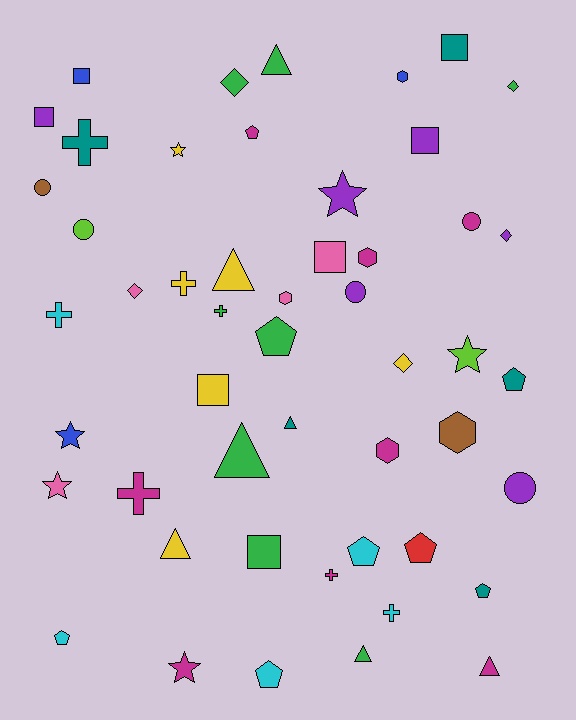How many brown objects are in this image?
There are 2 brown objects.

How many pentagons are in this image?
There are 8 pentagons.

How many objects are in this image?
There are 50 objects.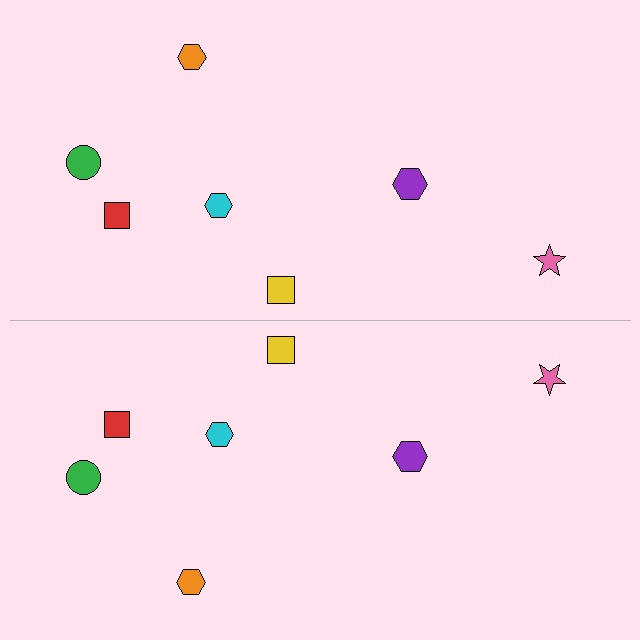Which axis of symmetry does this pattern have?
The pattern has a horizontal axis of symmetry running through the center of the image.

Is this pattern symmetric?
Yes, this pattern has bilateral (reflection) symmetry.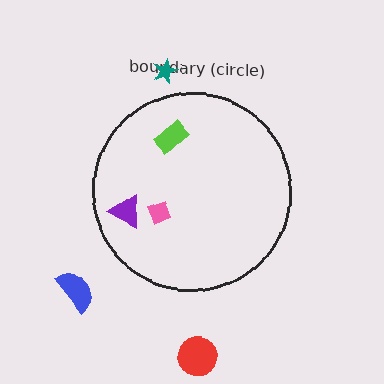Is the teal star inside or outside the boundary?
Outside.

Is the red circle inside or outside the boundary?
Outside.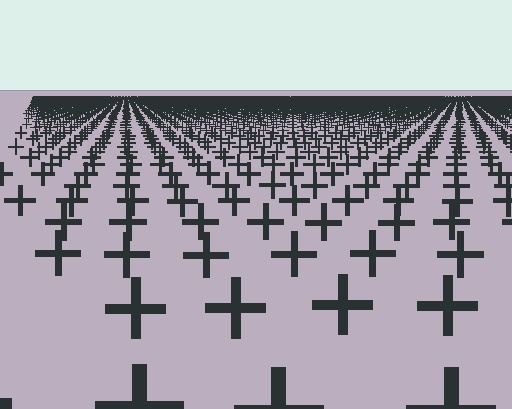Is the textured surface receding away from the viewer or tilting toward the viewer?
The surface is receding away from the viewer. Texture elements get smaller and denser toward the top.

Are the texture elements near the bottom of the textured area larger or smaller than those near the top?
Larger. Near the bottom, elements are closer to the viewer and appear at a bigger on-screen size.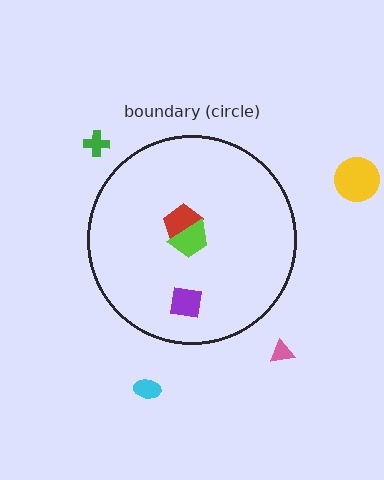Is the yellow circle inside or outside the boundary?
Outside.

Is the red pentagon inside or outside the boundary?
Inside.